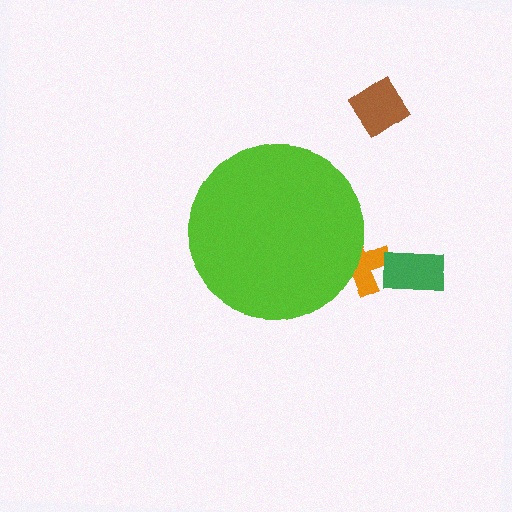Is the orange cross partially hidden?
Yes, the orange cross is partially hidden behind the lime circle.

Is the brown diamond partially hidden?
No, the brown diamond is fully visible.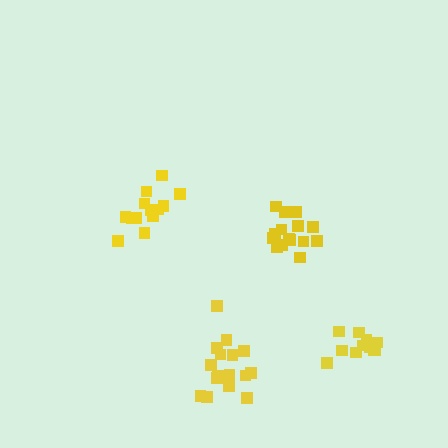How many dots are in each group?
Group 1: 11 dots, Group 2: 14 dots, Group 3: 15 dots, Group 4: 16 dots (56 total).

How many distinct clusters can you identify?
There are 4 distinct clusters.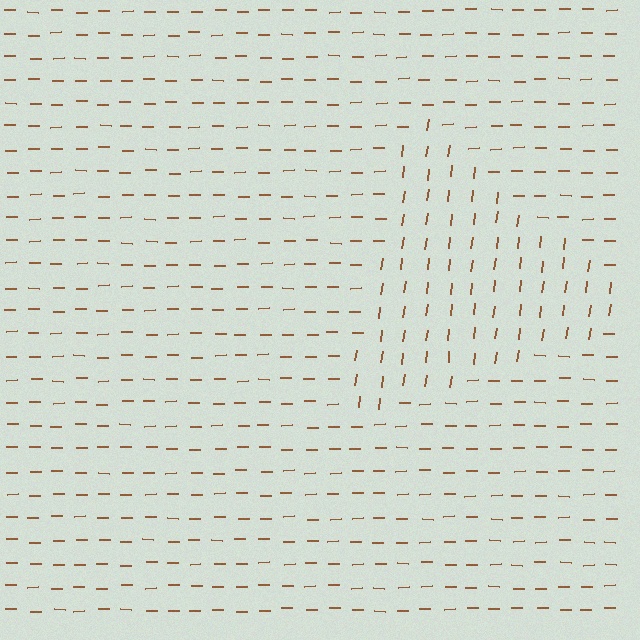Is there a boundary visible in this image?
Yes, there is a texture boundary formed by a change in line orientation.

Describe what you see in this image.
The image is filled with small brown line segments. A triangle region in the image has lines oriented differently from the surrounding lines, creating a visible texture boundary.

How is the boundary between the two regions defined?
The boundary is defined purely by a change in line orientation (approximately 82 degrees difference). All lines are the same color and thickness.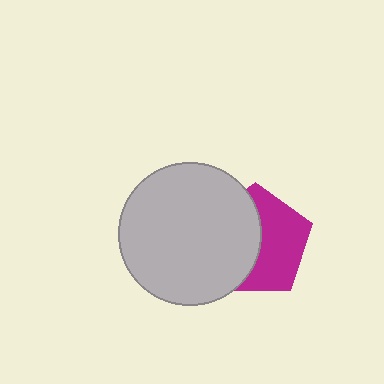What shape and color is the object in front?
The object in front is a light gray circle.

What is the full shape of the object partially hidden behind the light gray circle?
The partially hidden object is a magenta pentagon.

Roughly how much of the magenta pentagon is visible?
About half of it is visible (roughly 51%).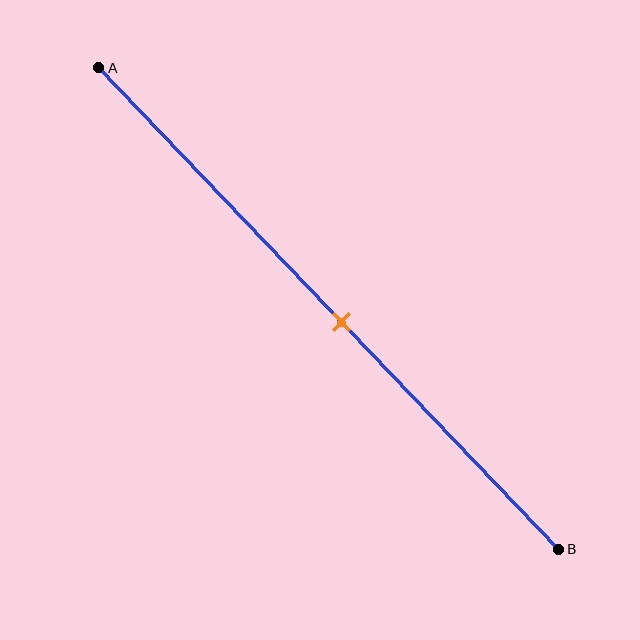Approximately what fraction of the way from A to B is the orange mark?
The orange mark is approximately 55% of the way from A to B.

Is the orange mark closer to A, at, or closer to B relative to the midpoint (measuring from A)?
The orange mark is approximately at the midpoint of segment AB.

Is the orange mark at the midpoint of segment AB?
Yes, the mark is approximately at the midpoint.